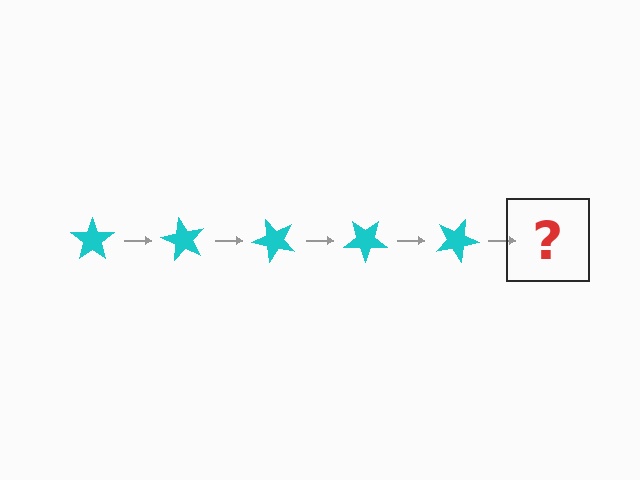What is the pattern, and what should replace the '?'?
The pattern is that the star rotates 60 degrees each step. The '?' should be a cyan star rotated 300 degrees.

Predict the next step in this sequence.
The next step is a cyan star rotated 300 degrees.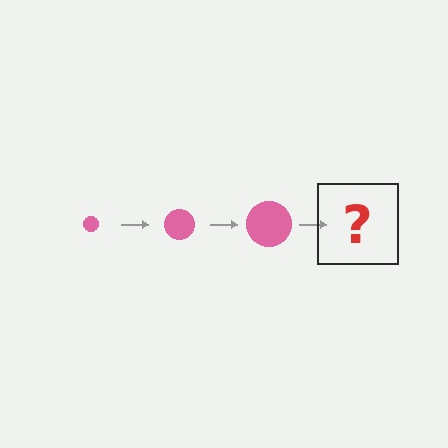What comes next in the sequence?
The next element should be a pink circle, larger than the previous one.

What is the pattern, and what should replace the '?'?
The pattern is that the circle gets progressively larger each step. The '?' should be a pink circle, larger than the previous one.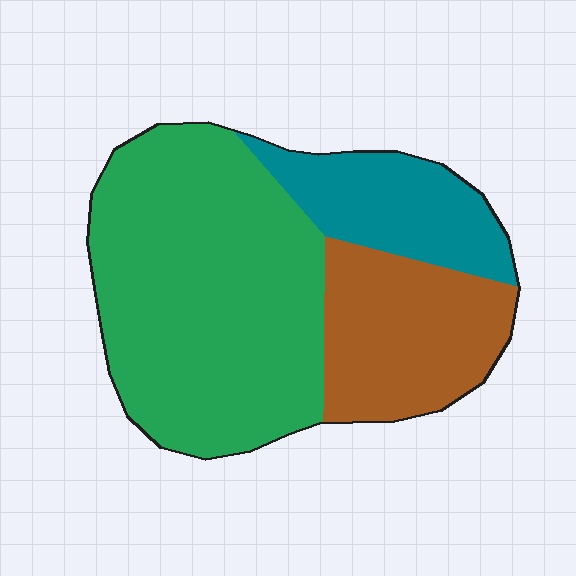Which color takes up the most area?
Green, at roughly 55%.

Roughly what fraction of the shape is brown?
Brown covers 24% of the shape.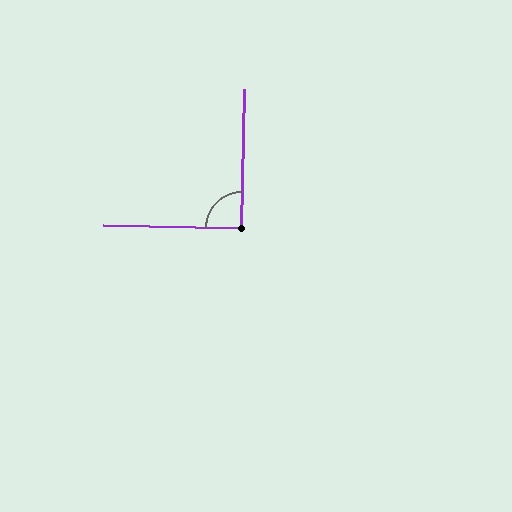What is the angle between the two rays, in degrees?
Approximately 90 degrees.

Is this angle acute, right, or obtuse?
It is approximately a right angle.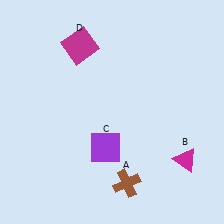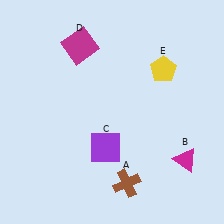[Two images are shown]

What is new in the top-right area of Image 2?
A yellow pentagon (E) was added in the top-right area of Image 2.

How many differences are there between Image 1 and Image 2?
There is 1 difference between the two images.